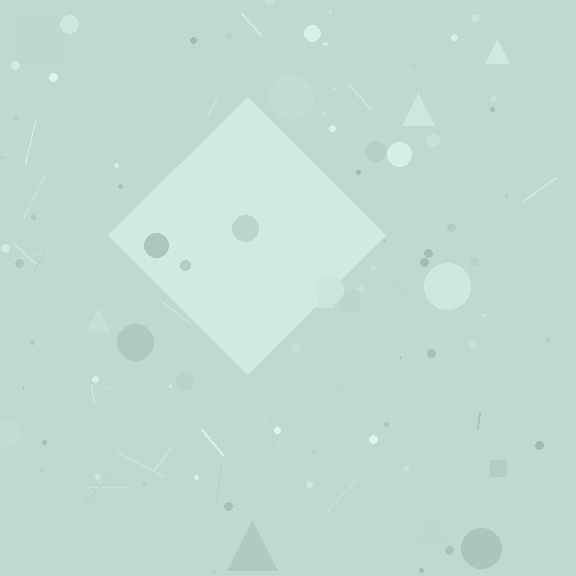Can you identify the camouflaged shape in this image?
The camouflaged shape is a diamond.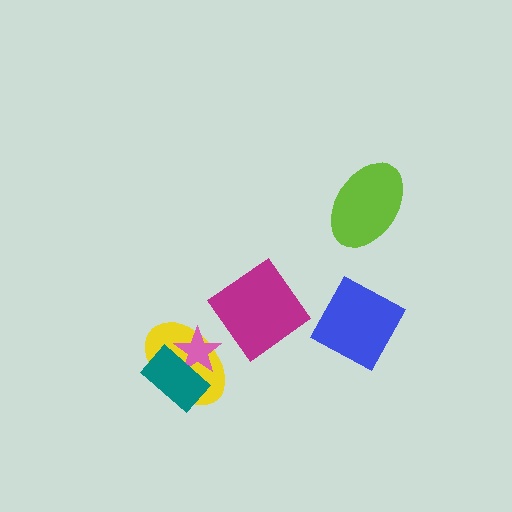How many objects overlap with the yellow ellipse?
2 objects overlap with the yellow ellipse.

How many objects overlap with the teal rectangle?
2 objects overlap with the teal rectangle.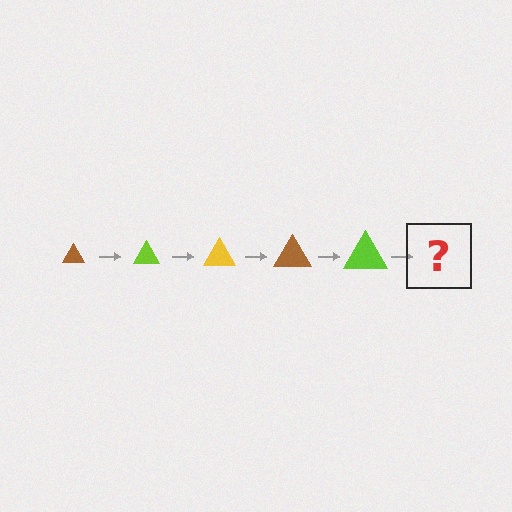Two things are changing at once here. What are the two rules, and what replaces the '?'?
The two rules are that the triangle grows larger each step and the color cycles through brown, lime, and yellow. The '?' should be a yellow triangle, larger than the previous one.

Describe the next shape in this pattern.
It should be a yellow triangle, larger than the previous one.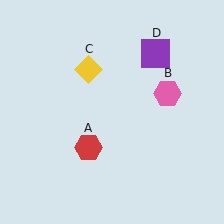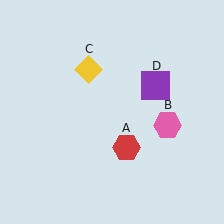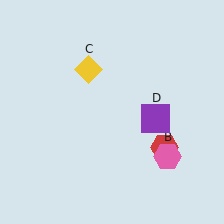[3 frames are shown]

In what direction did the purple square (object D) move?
The purple square (object D) moved down.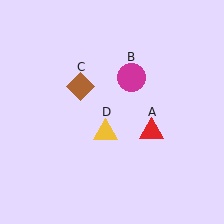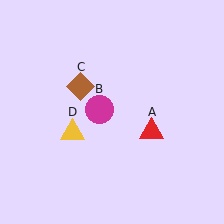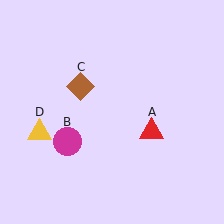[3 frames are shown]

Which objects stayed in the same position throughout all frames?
Red triangle (object A) and brown diamond (object C) remained stationary.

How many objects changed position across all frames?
2 objects changed position: magenta circle (object B), yellow triangle (object D).